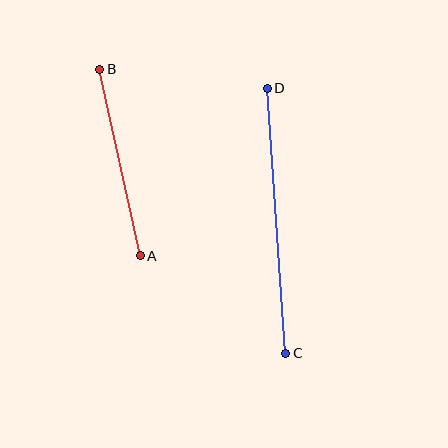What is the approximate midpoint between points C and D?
The midpoint is at approximately (276, 221) pixels.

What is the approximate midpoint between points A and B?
The midpoint is at approximately (120, 162) pixels.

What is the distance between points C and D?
The distance is approximately 266 pixels.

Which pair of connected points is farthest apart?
Points C and D are farthest apart.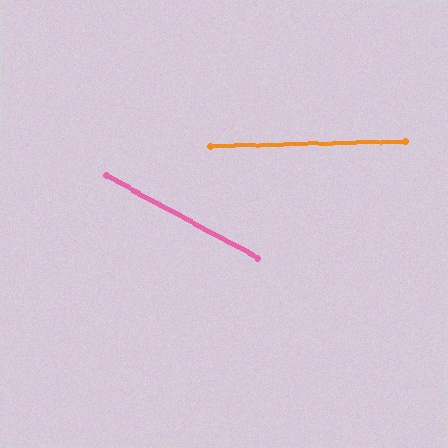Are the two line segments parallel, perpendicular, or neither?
Neither parallel nor perpendicular — they differ by about 30°.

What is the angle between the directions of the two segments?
Approximately 30 degrees.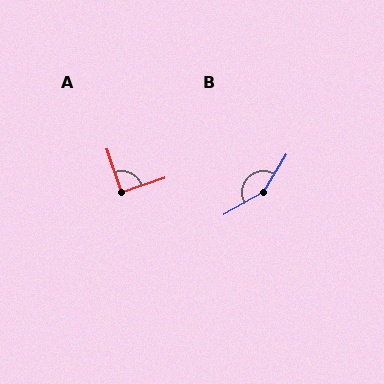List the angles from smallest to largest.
A (90°), B (151°).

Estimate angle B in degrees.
Approximately 151 degrees.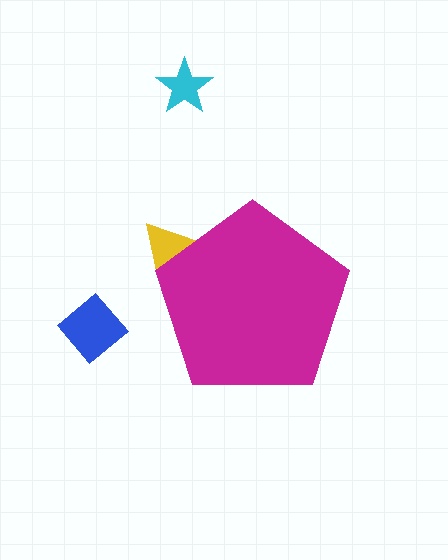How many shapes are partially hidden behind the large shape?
1 shape is partially hidden.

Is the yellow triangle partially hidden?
Yes, the yellow triangle is partially hidden behind the magenta pentagon.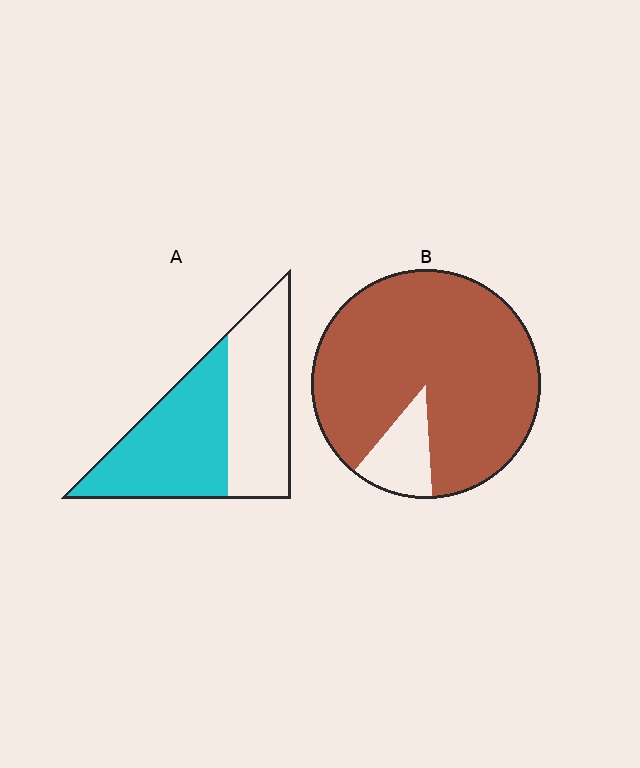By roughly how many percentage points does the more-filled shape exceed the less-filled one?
By roughly 35 percentage points (B over A).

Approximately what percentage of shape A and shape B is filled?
A is approximately 55% and B is approximately 90%.